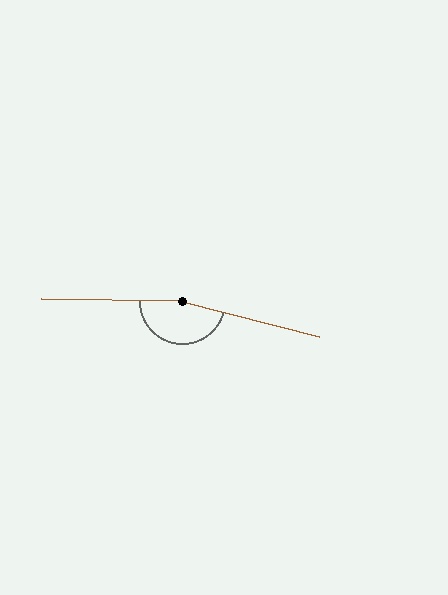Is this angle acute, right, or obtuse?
It is obtuse.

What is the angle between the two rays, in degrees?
Approximately 166 degrees.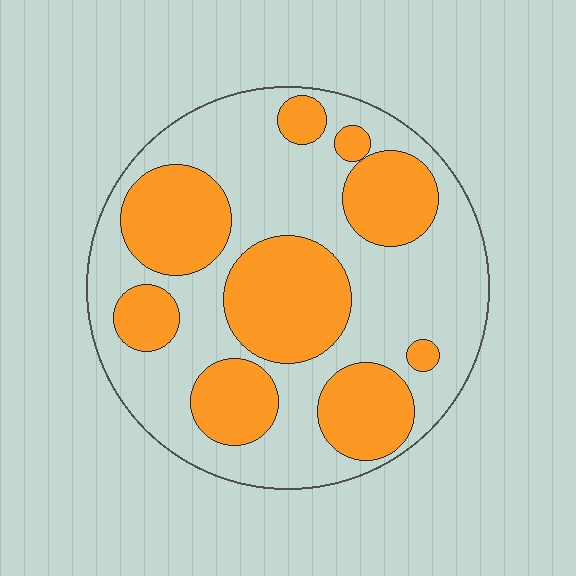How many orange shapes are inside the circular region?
9.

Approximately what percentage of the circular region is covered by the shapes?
Approximately 40%.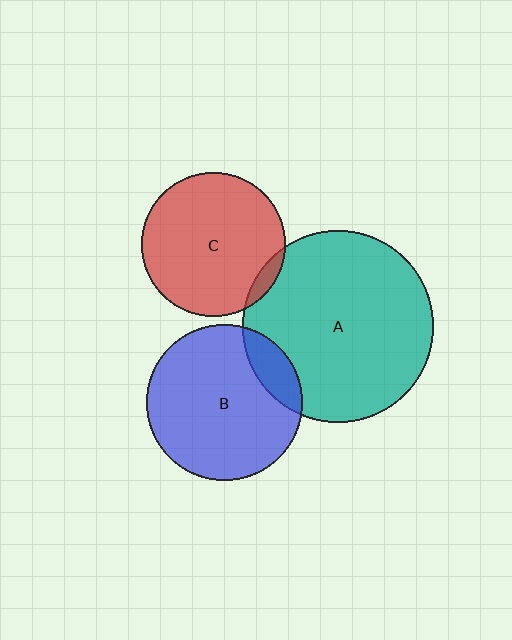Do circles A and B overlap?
Yes.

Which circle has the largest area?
Circle A (teal).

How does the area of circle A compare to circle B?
Approximately 1.5 times.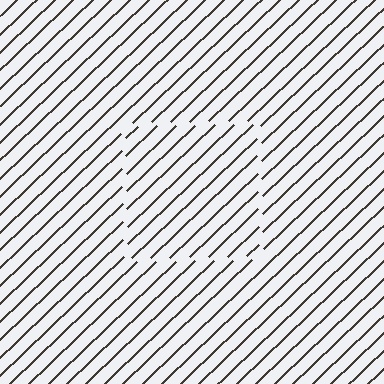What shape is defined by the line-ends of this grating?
An illusory square. The interior of the shape contains the same grating, shifted by half a period — the contour is defined by the phase discontinuity where line-ends from the inner and outer gratings abut.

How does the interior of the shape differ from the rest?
The interior of the shape contains the same grating, shifted by half a period — the contour is defined by the phase discontinuity where line-ends from the inner and outer gratings abut.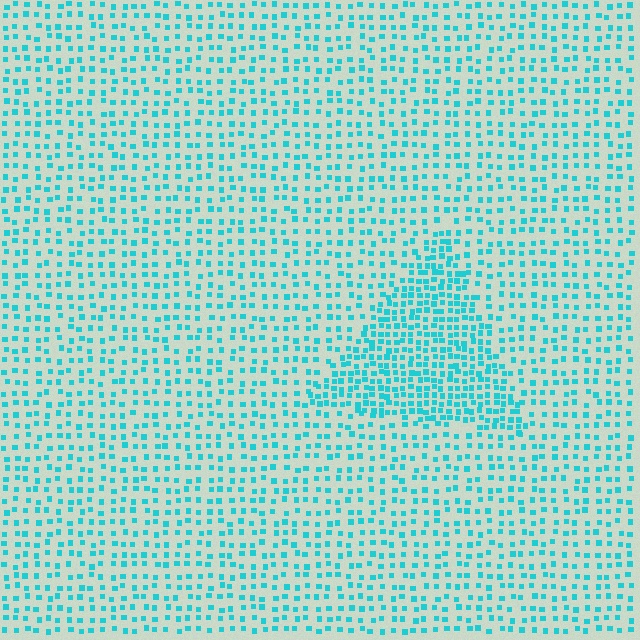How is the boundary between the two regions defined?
The boundary is defined by a change in element density (approximately 2.0x ratio). All elements are the same color, size, and shape.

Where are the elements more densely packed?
The elements are more densely packed inside the triangle boundary.